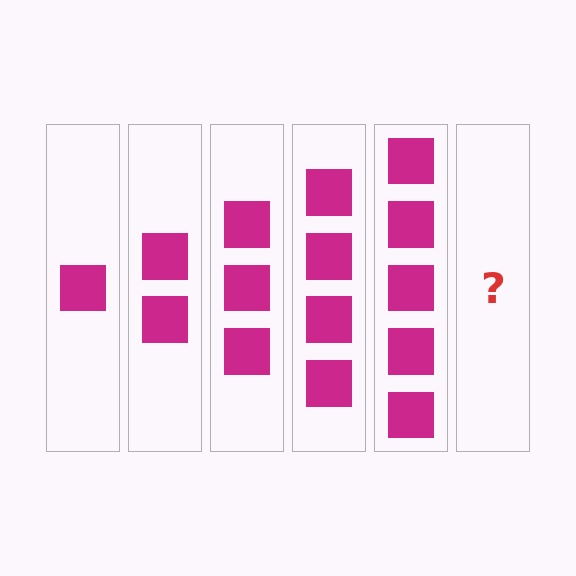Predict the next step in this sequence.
The next step is 6 squares.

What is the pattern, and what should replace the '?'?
The pattern is that each step adds one more square. The '?' should be 6 squares.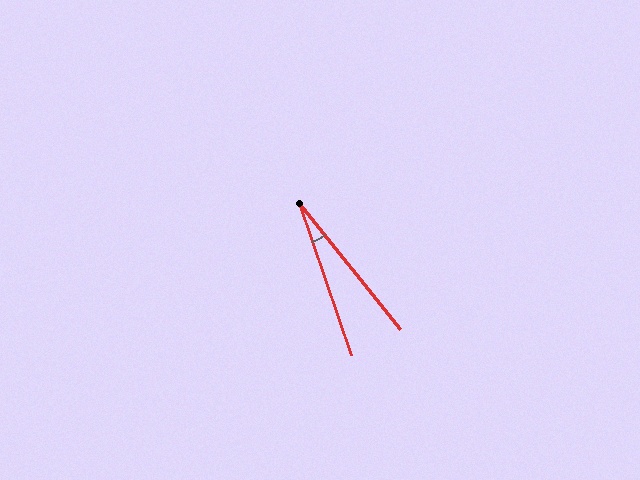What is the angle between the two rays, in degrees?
Approximately 20 degrees.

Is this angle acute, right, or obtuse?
It is acute.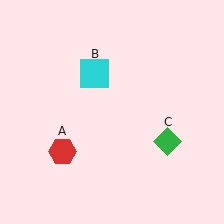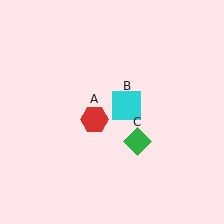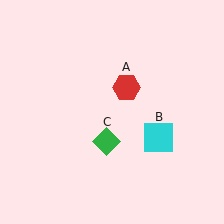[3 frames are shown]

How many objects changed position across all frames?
3 objects changed position: red hexagon (object A), cyan square (object B), green diamond (object C).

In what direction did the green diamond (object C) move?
The green diamond (object C) moved left.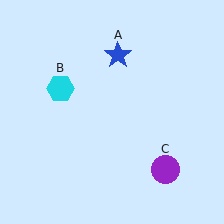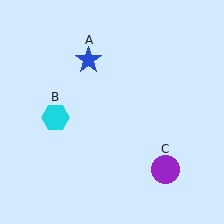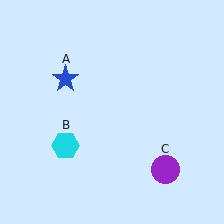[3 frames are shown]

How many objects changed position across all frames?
2 objects changed position: blue star (object A), cyan hexagon (object B).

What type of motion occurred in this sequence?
The blue star (object A), cyan hexagon (object B) rotated counterclockwise around the center of the scene.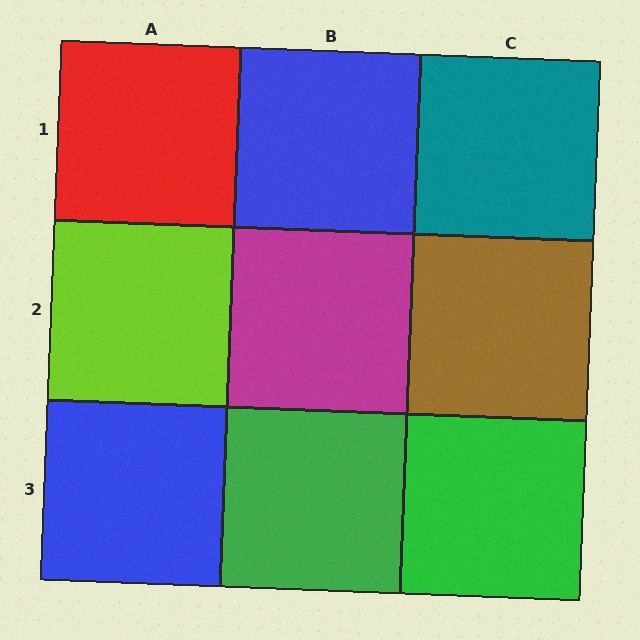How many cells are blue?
2 cells are blue.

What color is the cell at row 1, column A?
Red.